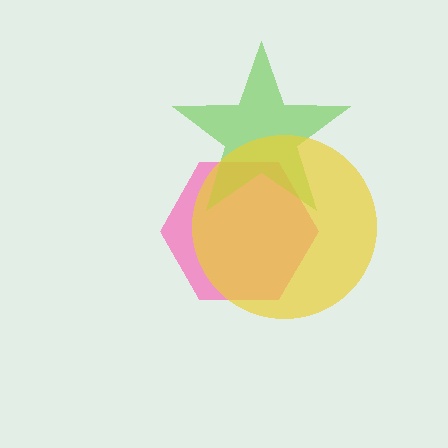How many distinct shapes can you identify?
There are 3 distinct shapes: a pink hexagon, a lime star, a yellow circle.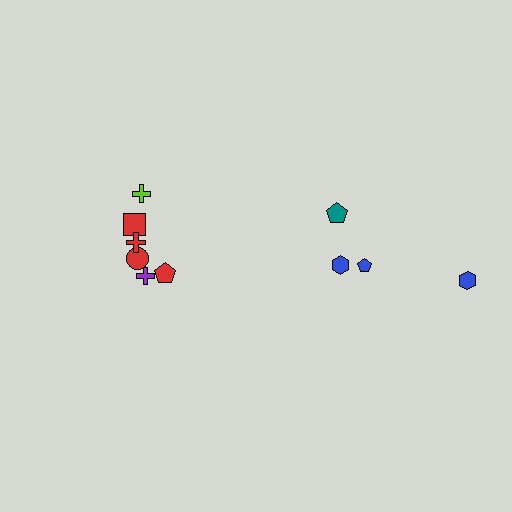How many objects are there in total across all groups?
There are 10 objects.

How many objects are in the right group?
There are 4 objects.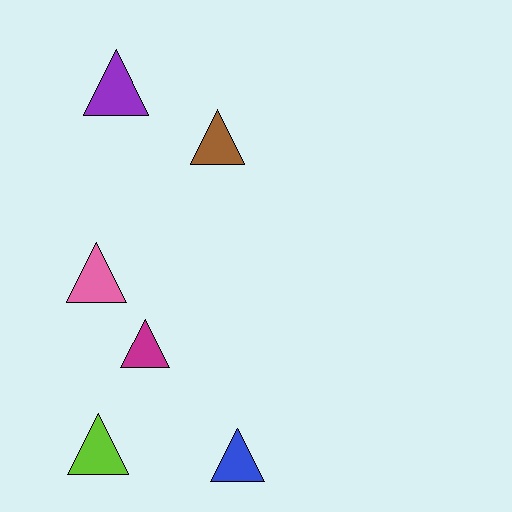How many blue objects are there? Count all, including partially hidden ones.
There is 1 blue object.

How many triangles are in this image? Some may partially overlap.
There are 6 triangles.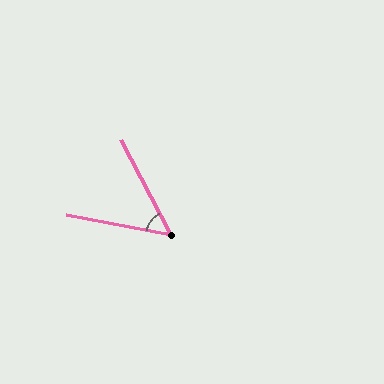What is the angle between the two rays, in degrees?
Approximately 52 degrees.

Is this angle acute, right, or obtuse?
It is acute.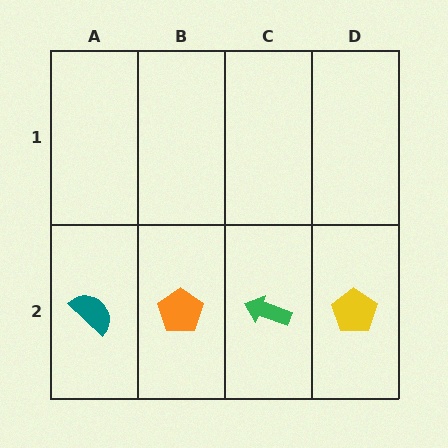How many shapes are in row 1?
0 shapes.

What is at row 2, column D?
A yellow pentagon.